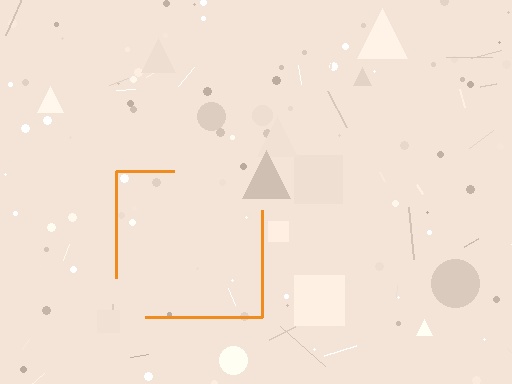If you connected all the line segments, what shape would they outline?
They would outline a square.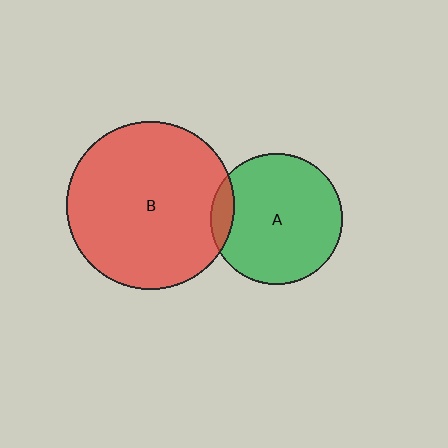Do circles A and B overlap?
Yes.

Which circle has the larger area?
Circle B (red).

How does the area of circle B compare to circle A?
Approximately 1.6 times.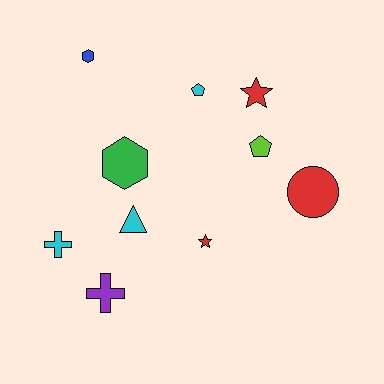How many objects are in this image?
There are 10 objects.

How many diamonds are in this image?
There are no diamonds.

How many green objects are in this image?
There is 1 green object.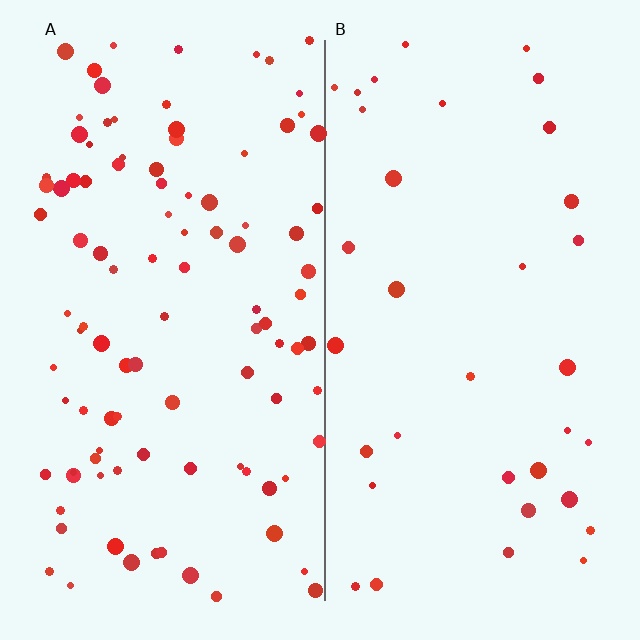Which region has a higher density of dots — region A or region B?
A (the left).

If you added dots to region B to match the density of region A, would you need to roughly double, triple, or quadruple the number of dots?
Approximately triple.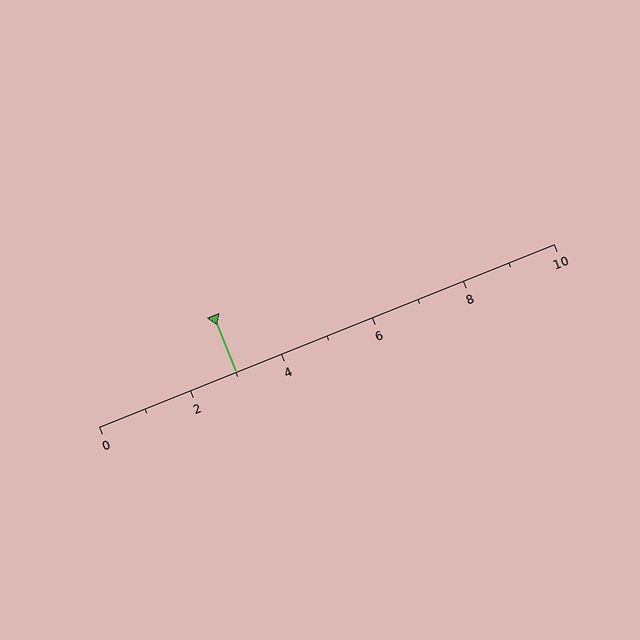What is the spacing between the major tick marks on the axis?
The major ticks are spaced 2 apart.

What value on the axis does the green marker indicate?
The marker indicates approximately 3.